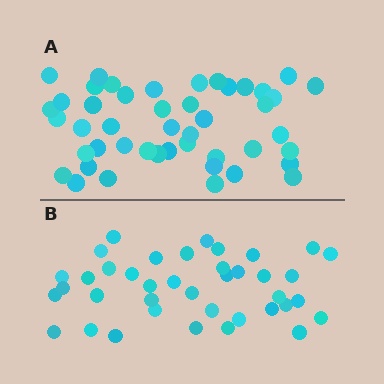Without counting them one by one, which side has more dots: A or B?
Region A (the top region) has more dots.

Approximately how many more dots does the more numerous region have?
Region A has roughly 8 or so more dots than region B.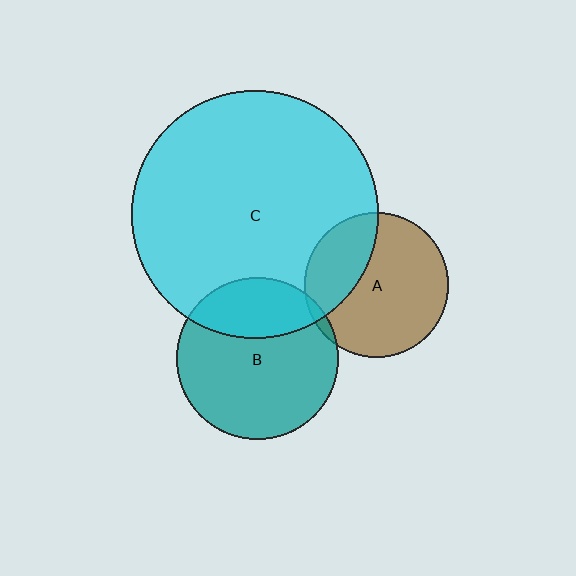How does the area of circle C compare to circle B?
Approximately 2.3 times.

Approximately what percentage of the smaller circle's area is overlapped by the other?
Approximately 5%.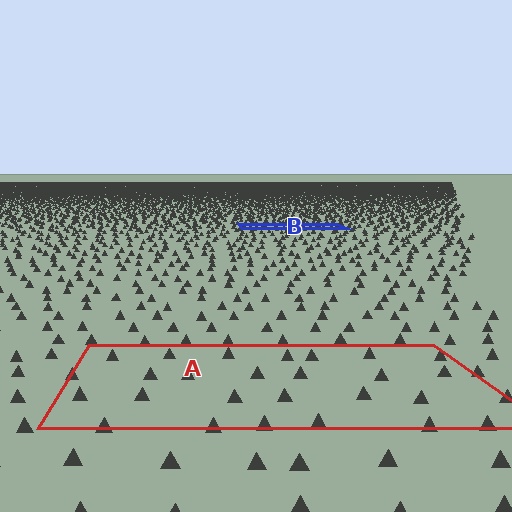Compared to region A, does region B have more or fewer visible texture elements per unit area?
Region B has more texture elements per unit area — they are packed more densely because it is farther away.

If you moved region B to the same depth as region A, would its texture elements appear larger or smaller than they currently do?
They would appear larger. At a closer depth, the same texture elements are projected at a bigger on-screen size.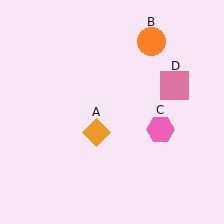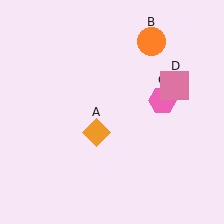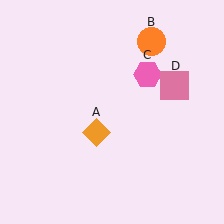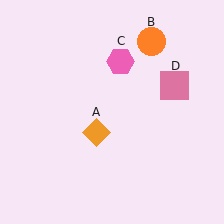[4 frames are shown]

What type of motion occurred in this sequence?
The pink hexagon (object C) rotated counterclockwise around the center of the scene.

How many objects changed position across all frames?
1 object changed position: pink hexagon (object C).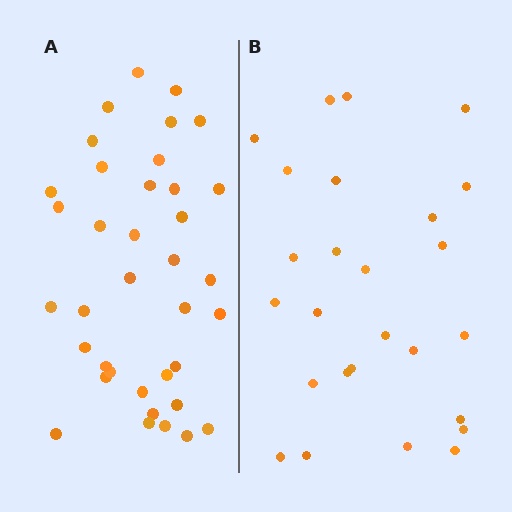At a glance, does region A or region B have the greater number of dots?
Region A (the left region) has more dots.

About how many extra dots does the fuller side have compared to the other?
Region A has roughly 12 or so more dots than region B.